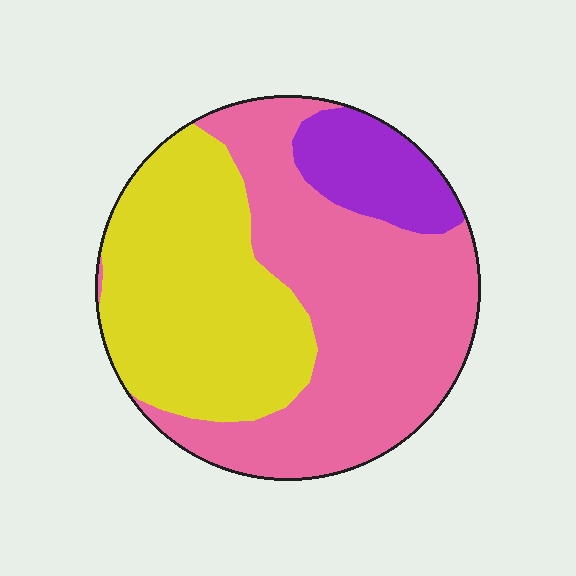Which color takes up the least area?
Purple, at roughly 10%.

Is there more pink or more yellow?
Pink.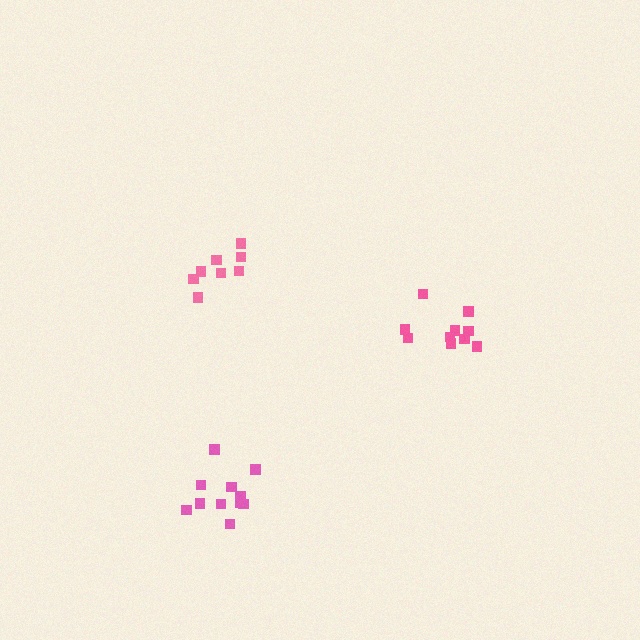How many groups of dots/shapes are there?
There are 3 groups.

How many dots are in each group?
Group 1: 11 dots, Group 2: 8 dots, Group 3: 10 dots (29 total).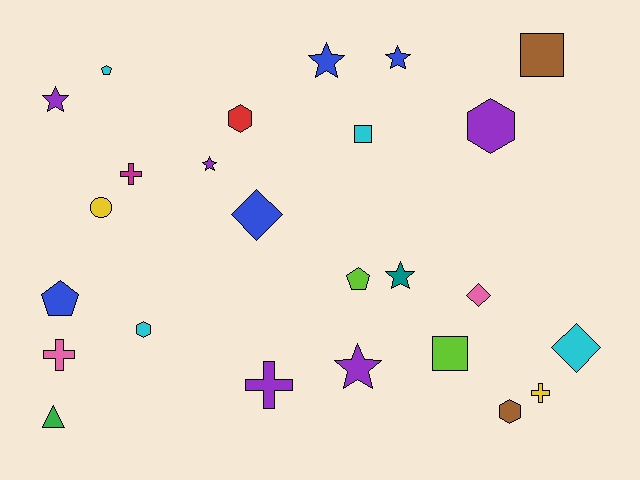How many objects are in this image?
There are 25 objects.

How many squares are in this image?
There are 3 squares.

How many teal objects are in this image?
There is 1 teal object.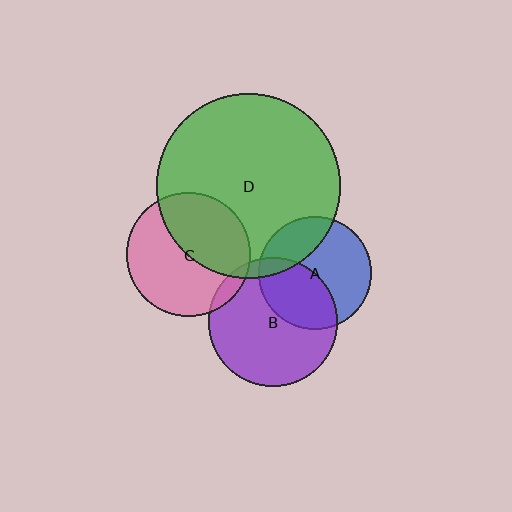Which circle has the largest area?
Circle D (green).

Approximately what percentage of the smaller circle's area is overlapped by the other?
Approximately 40%.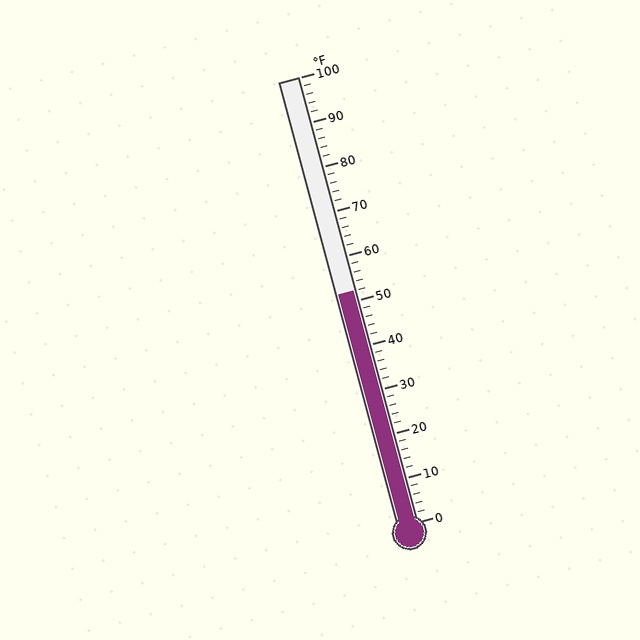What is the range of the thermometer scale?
The thermometer scale ranges from 0°F to 100°F.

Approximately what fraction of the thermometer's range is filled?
The thermometer is filled to approximately 50% of its range.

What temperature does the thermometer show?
The thermometer shows approximately 52°F.